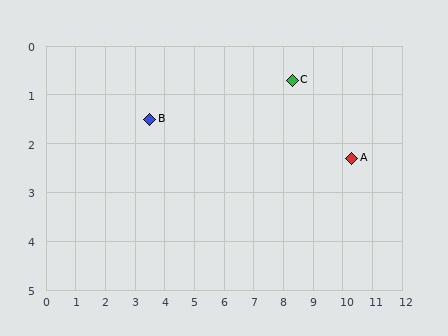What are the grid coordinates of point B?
Point B is at approximately (3.5, 1.5).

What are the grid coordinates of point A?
Point A is at approximately (10.3, 2.3).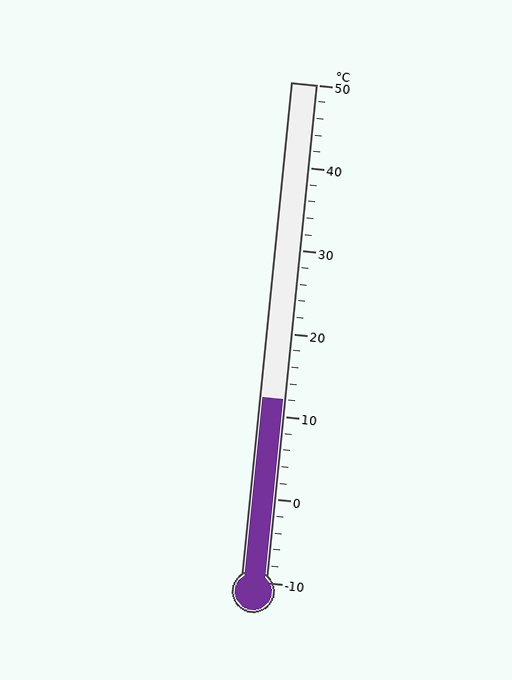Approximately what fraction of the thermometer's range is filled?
The thermometer is filled to approximately 35% of its range.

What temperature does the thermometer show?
The thermometer shows approximately 12°C.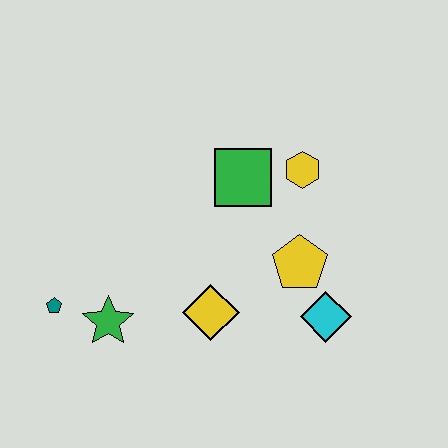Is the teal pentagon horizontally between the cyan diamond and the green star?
No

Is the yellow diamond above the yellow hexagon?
No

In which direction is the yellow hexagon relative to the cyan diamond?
The yellow hexagon is above the cyan diamond.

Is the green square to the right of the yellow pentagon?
No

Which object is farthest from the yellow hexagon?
The teal pentagon is farthest from the yellow hexagon.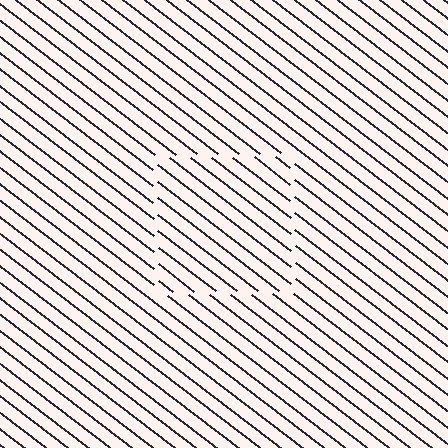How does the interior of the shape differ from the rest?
The interior of the shape contains the same grating, shifted by half a period — the contour is defined by the phase discontinuity where line-ends from the inner and outer gratings abut.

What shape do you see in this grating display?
An illusory square. The interior of the shape contains the same grating, shifted by half a period — the contour is defined by the phase discontinuity where line-ends from the inner and outer gratings abut.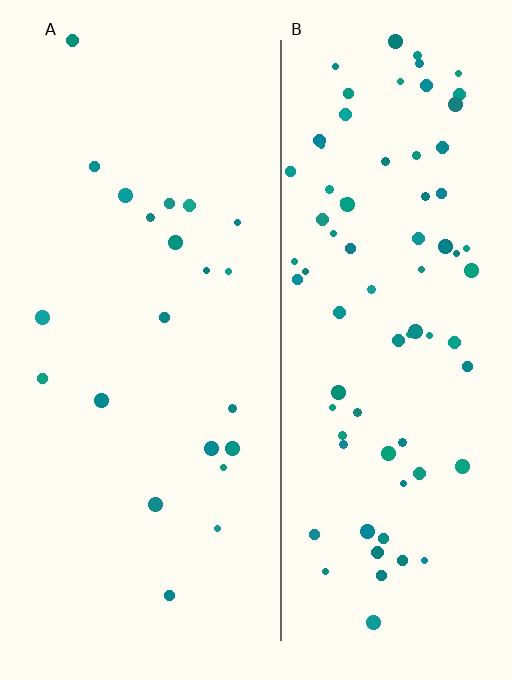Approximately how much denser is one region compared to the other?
Approximately 3.5× — region B over region A.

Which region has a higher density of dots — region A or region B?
B (the right).